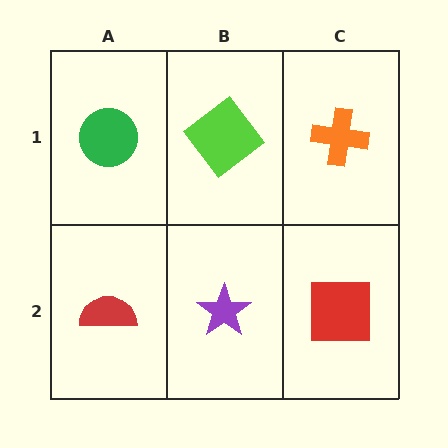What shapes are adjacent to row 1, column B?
A purple star (row 2, column B), a green circle (row 1, column A), an orange cross (row 1, column C).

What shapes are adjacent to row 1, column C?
A red square (row 2, column C), a lime diamond (row 1, column B).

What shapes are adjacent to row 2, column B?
A lime diamond (row 1, column B), a red semicircle (row 2, column A), a red square (row 2, column C).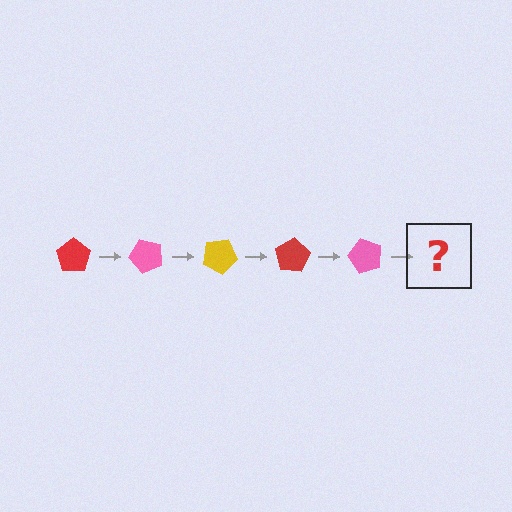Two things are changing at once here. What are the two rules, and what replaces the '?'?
The two rules are that it rotates 50 degrees each step and the color cycles through red, pink, and yellow. The '?' should be a yellow pentagon, rotated 250 degrees from the start.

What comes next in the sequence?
The next element should be a yellow pentagon, rotated 250 degrees from the start.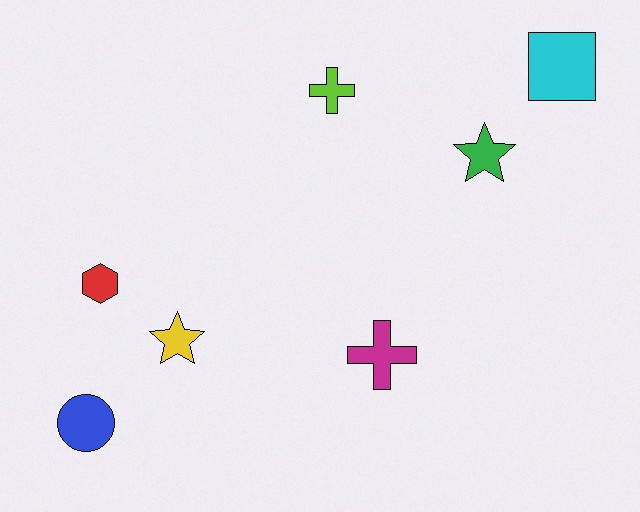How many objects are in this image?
There are 7 objects.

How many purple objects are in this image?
There are no purple objects.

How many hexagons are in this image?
There is 1 hexagon.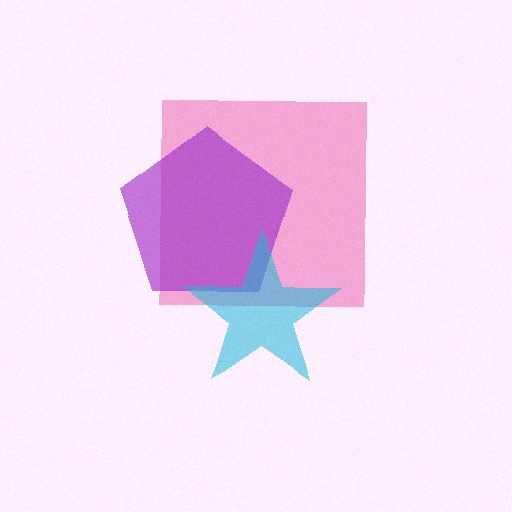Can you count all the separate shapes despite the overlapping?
Yes, there are 3 separate shapes.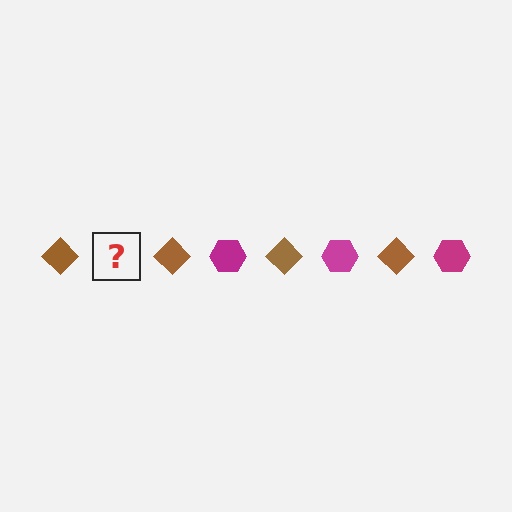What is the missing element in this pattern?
The missing element is a magenta hexagon.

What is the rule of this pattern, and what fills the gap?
The rule is that the pattern alternates between brown diamond and magenta hexagon. The gap should be filled with a magenta hexagon.